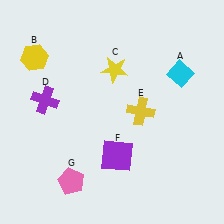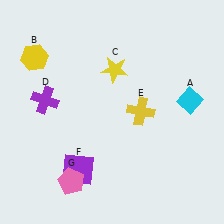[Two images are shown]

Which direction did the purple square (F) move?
The purple square (F) moved left.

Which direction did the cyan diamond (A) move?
The cyan diamond (A) moved down.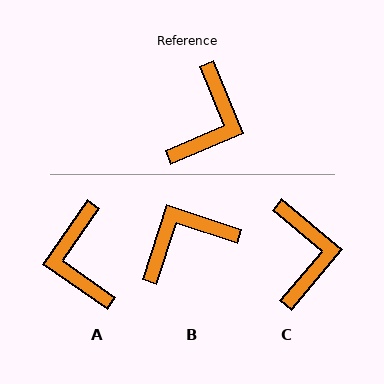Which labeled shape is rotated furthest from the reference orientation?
A, about 147 degrees away.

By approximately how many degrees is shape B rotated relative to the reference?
Approximately 139 degrees counter-clockwise.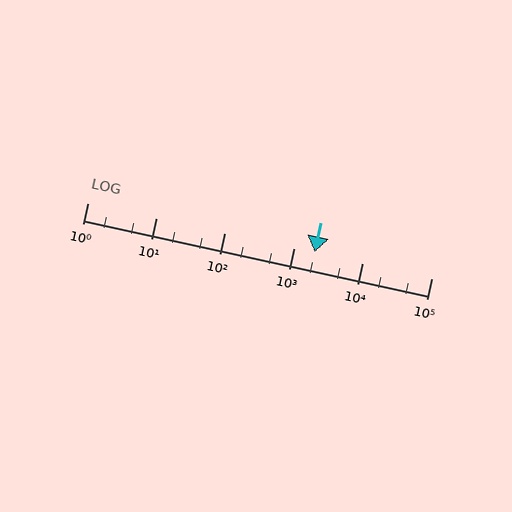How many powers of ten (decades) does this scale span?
The scale spans 5 decades, from 1 to 100000.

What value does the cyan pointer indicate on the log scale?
The pointer indicates approximately 2000.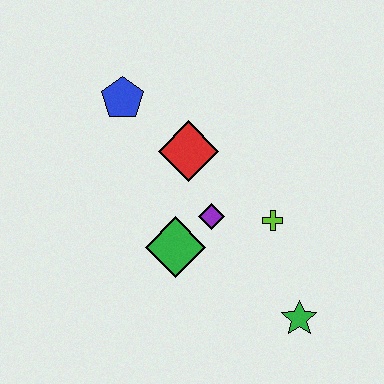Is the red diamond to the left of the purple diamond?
Yes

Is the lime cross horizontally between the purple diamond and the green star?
Yes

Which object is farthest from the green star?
The blue pentagon is farthest from the green star.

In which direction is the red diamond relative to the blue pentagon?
The red diamond is to the right of the blue pentagon.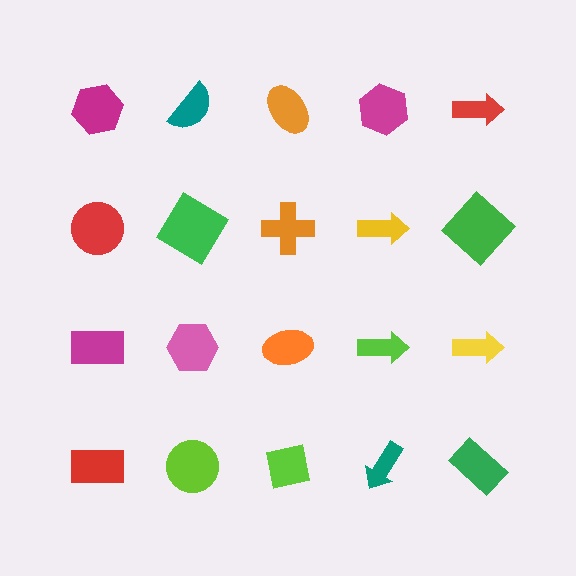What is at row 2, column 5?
A green diamond.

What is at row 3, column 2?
A pink hexagon.